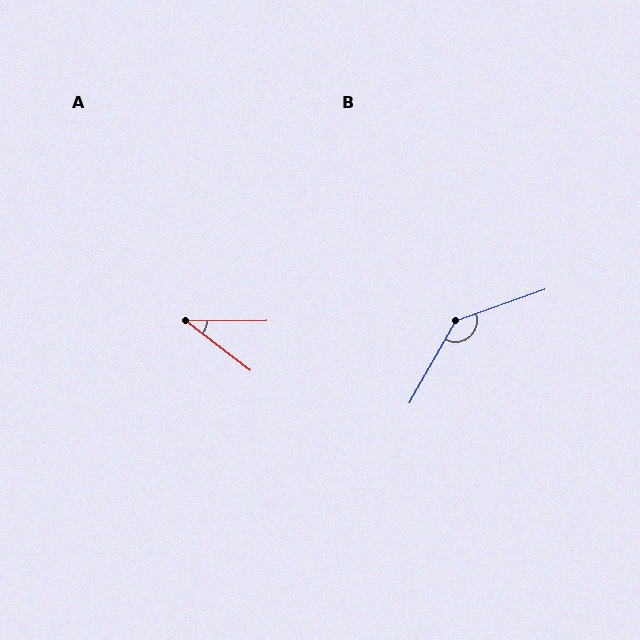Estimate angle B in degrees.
Approximately 139 degrees.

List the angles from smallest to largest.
A (38°), B (139°).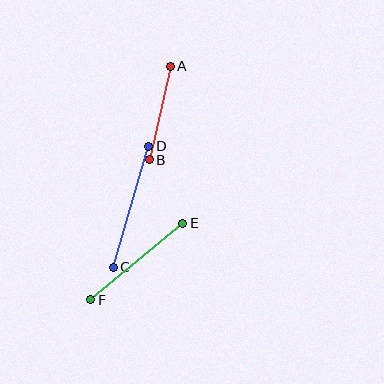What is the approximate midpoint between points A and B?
The midpoint is at approximately (160, 113) pixels.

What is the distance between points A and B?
The distance is approximately 96 pixels.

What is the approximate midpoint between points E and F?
The midpoint is at approximately (137, 261) pixels.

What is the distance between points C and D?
The distance is approximately 126 pixels.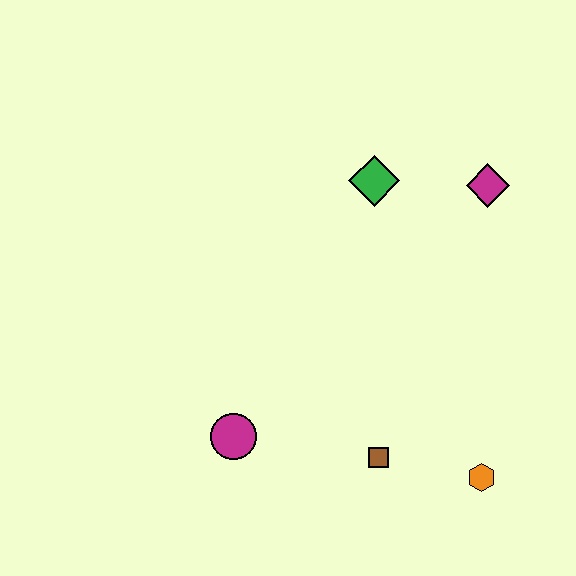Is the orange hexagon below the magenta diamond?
Yes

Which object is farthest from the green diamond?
The orange hexagon is farthest from the green diamond.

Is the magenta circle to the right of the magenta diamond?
No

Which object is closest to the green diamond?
The magenta diamond is closest to the green diamond.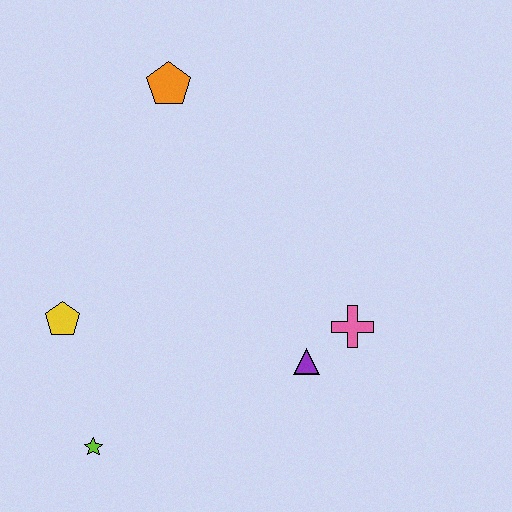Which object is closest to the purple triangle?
The pink cross is closest to the purple triangle.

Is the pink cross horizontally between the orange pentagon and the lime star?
No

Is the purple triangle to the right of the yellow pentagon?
Yes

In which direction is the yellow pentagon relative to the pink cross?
The yellow pentagon is to the left of the pink cross.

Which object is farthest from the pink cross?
The orange pentagon is farthest from the pink cross.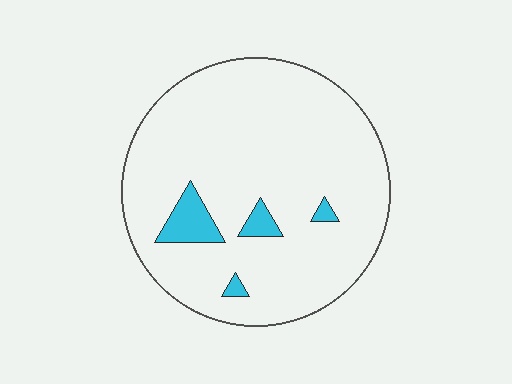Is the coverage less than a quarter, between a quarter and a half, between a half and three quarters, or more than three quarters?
Less than a quarter.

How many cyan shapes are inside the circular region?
4.